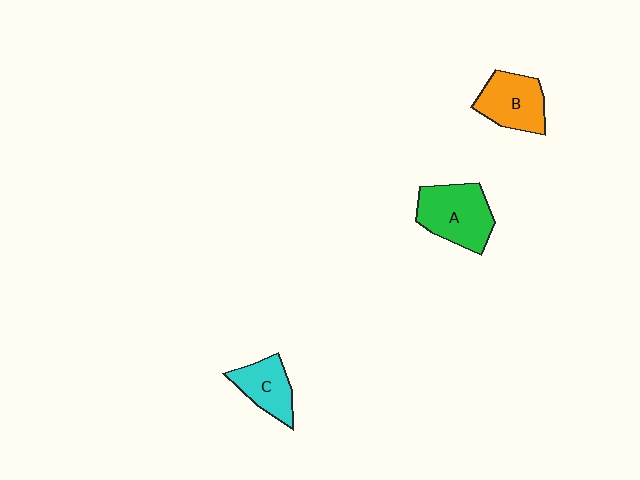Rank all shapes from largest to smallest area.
From largest to smallest: A (green), B (orange), C (cyan).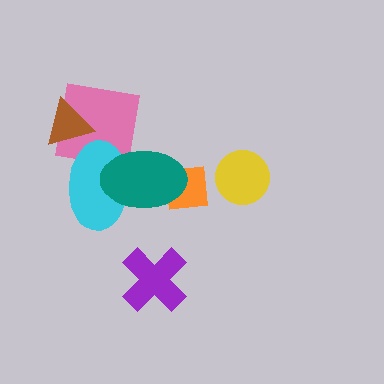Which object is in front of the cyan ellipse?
The teal ellipse is in front of the cyan ellipse.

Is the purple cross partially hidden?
No, no other shape covers it.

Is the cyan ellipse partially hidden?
Yes, it is partially covered by another shape.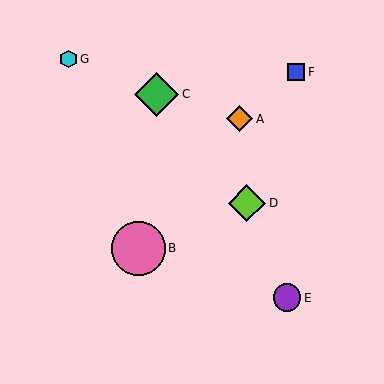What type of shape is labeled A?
Shape A is an orange diamond.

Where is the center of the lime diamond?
The center of the lime diamond is at (247, 203).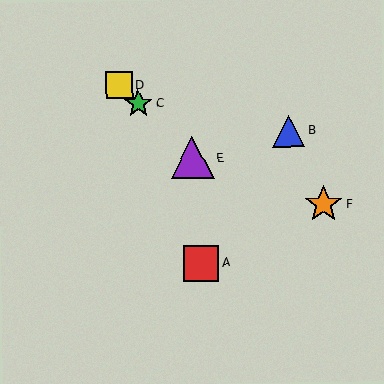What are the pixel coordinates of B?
Object B is at (288, 131).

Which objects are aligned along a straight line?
Objects C, D, E are aligned along a straight line.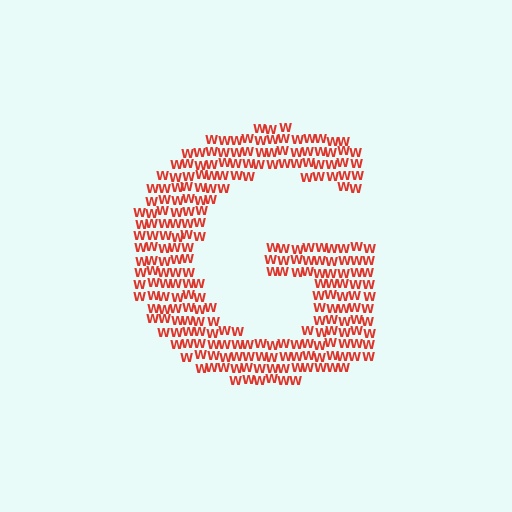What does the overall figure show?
The overall figure shows the letter G.